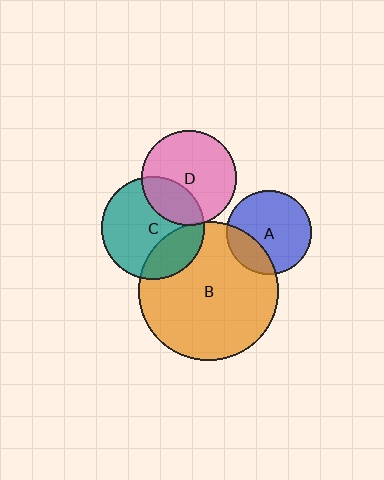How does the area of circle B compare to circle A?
Approximately 2.7 times.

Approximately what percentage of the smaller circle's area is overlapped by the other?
Approximately 25%.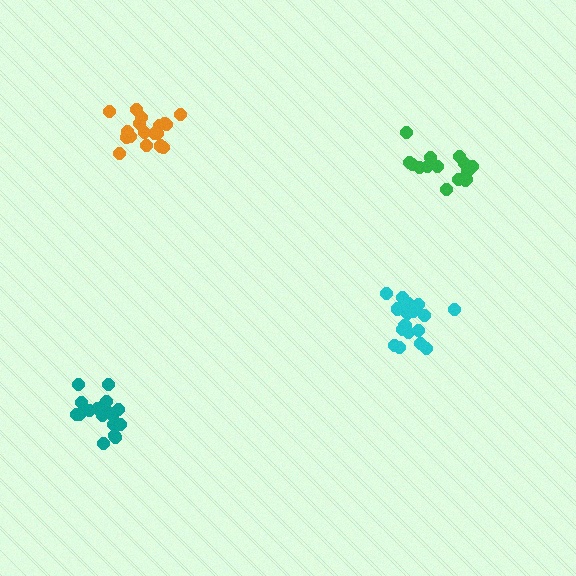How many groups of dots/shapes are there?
There are 4 groups.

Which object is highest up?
The orange cluster is topmost.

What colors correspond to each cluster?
The clusters are colored: teal, orange, green, cyan.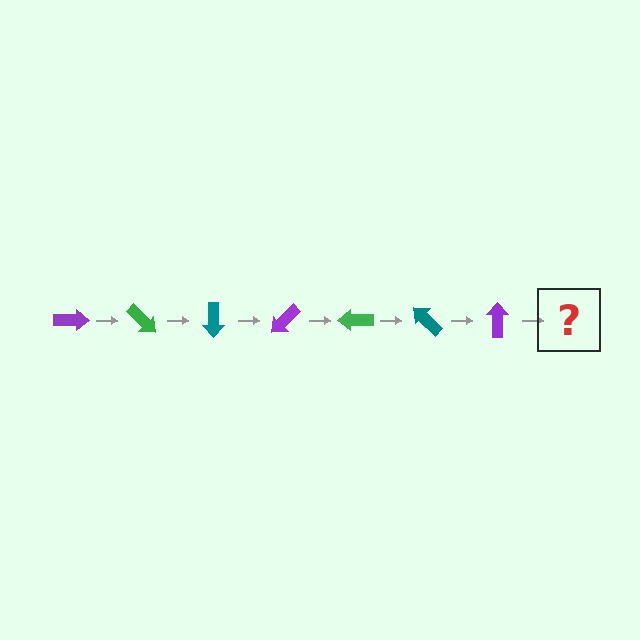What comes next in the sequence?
The next element should be a green arrow, rotated 315 degrees from the start.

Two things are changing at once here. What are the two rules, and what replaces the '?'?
The two rules are that it rotates 45 degrees each step and the color cycles through purple, green, and teal. The '?' should be a green arrow, rotated 315 degrees from the start.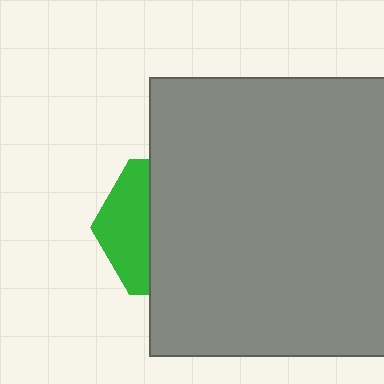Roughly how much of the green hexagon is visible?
A small part of it is visible (roughly 34%).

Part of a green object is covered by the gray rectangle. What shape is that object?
It is a hexagon.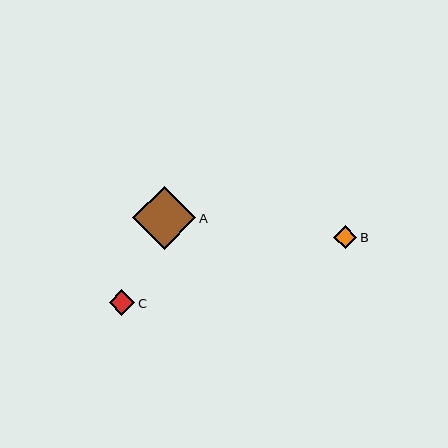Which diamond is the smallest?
Diamond B is the smallest with a size of approximately 23 pixels.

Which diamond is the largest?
Diamond A is the largest with a size of approximately 63 pixels.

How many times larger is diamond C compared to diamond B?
Diamond C is approximately 1.1 times the size of diamond B.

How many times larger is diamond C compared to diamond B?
Diamond C is approximately 1.1 times the size of diamond B.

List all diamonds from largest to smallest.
From largest to smallest: A, C, B.